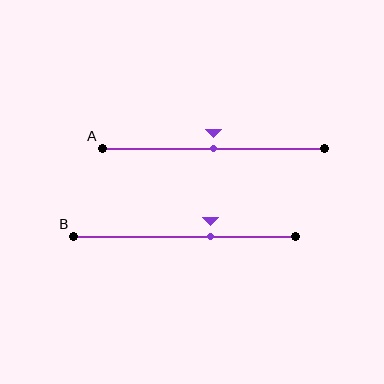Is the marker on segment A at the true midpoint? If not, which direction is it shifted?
Yes, the marker on segment A is at the true midpoint.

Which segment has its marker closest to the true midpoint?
Segment A has its marker closest to the true midpoint.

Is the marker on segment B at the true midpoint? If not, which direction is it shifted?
No, the marker on segment B is shifted to the right by about 12% of the segment length.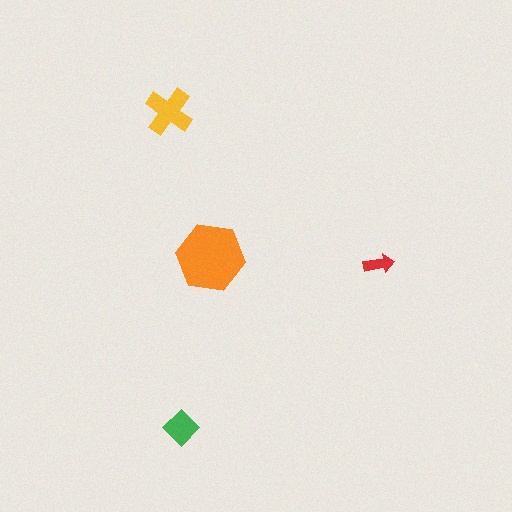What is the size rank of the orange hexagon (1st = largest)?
1st.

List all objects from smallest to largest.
The red arrow, the green diamond, the yellow cross, the orange hexagon.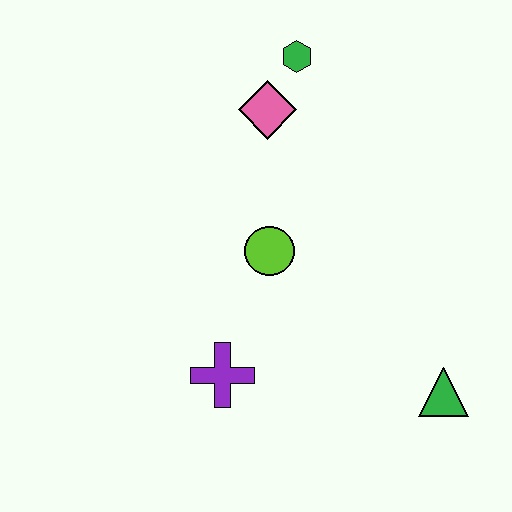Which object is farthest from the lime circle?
The green triangle is farthest from the lime circle.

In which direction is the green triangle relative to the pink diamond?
The green triangle is below the pink diamond.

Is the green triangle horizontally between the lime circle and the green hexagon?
No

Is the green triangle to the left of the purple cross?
No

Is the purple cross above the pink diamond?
No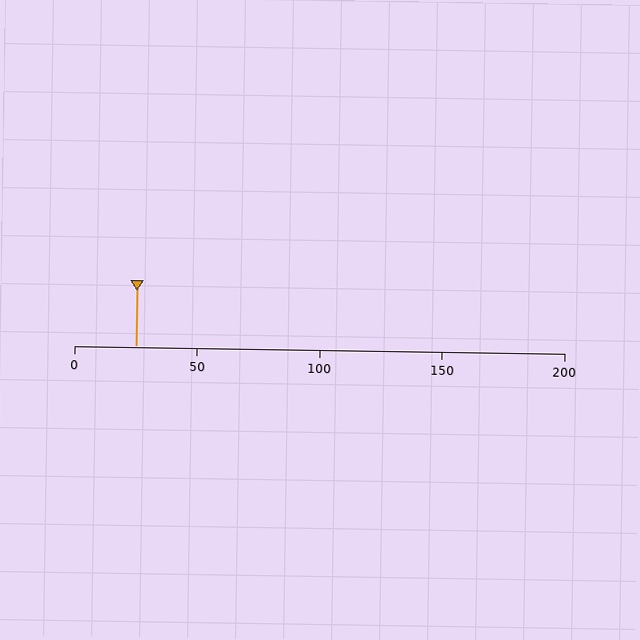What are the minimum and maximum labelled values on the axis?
The axis runs from 0 to 200.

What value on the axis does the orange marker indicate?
The marker indicates approximately 25.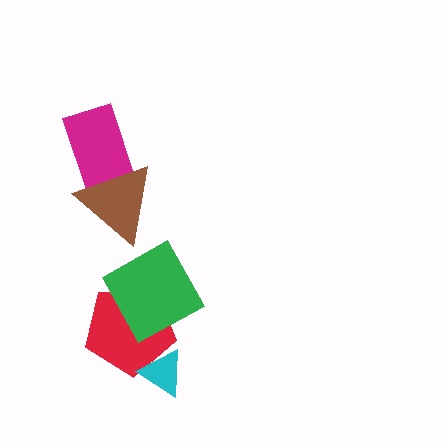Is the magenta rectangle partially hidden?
Yes, it is partially covered by another shape.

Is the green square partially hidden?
No, no other shape covers it.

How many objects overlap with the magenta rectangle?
1 object overlaps with the magenta rectangle.